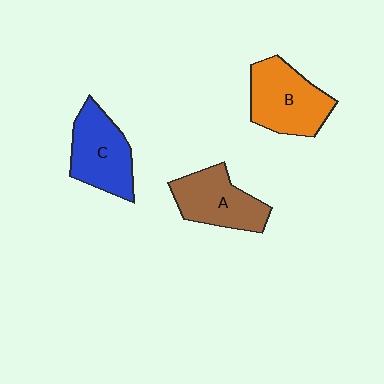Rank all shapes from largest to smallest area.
From largest to smallest: B (orange), C (blue), A (brown).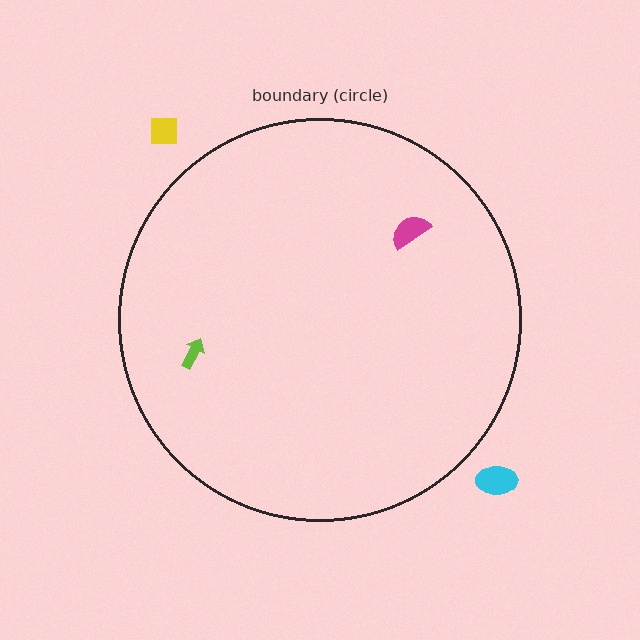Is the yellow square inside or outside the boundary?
Outside.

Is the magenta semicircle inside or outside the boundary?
Inside.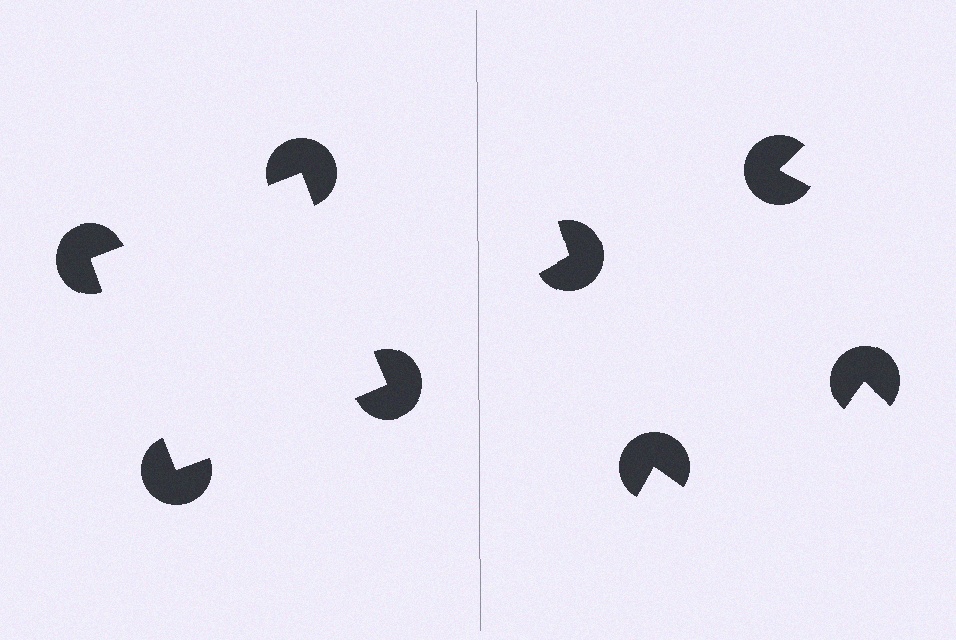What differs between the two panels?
The pac-man discs are positioned identically on both sides; only the wedge orientations differ. On the left they align to a square; on the right they are misaligned.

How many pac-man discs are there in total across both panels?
8 — 4 on each side.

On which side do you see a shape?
An illusory square appears on the left side. On the right side the wedge cuts are rotated, so no coherent shape forms.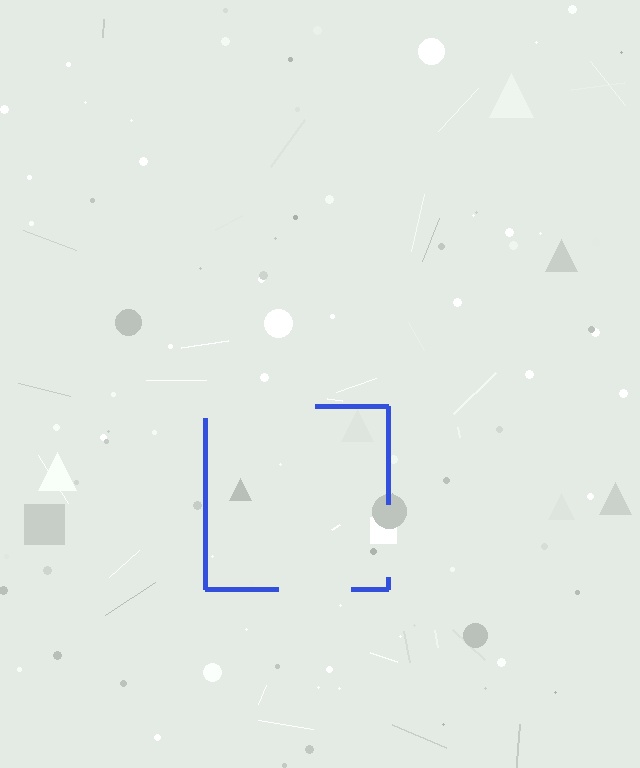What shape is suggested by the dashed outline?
The dashed outline suggests a square.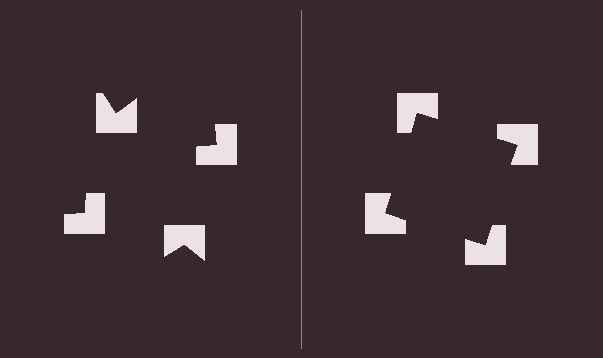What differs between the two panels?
The notched squares are positioned identically on both sides; only the wedge orientations differ. On the right they align to a square; on the left they are misaligned.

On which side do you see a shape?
An illusory square appears on the right side. On the left side the wedge cuts are rotated, so no coherent shape forms.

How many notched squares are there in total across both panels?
8 — 4 on each side.